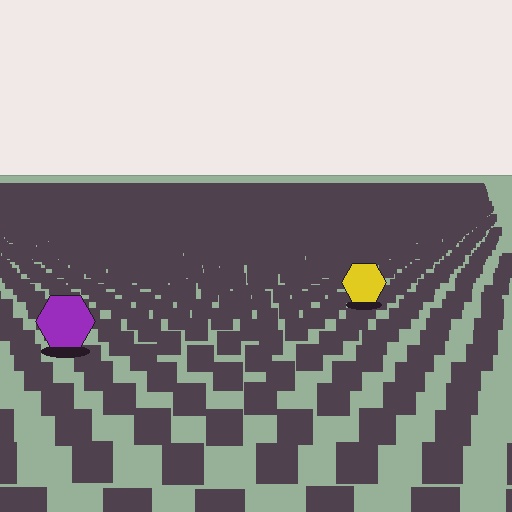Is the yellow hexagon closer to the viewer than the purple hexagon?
No. The purple hexagon is closer — you can tell from the texture gradient: the ground texture is coarser near it.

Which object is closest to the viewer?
The purple hexagon is closest. The texture marks near it are larger and more spread out.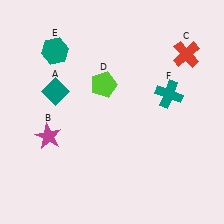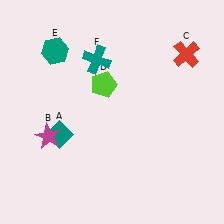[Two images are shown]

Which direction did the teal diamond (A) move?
The teal diamond (A) moved down.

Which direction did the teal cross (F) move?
The teal cross (F) moved left.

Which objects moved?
The objects that moved are: the teal diamond (A), the teal cross (F).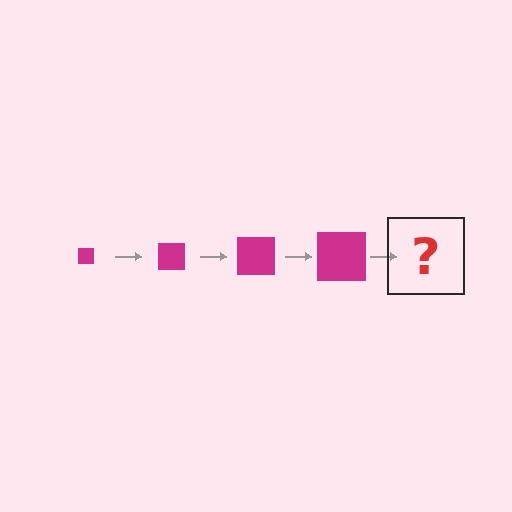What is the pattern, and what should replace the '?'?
The pattern is that the square gets progressively larger each step. The '?' should be a magenta square, larger than the previous one.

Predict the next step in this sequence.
The next step is a magenta square, larger than the previous one.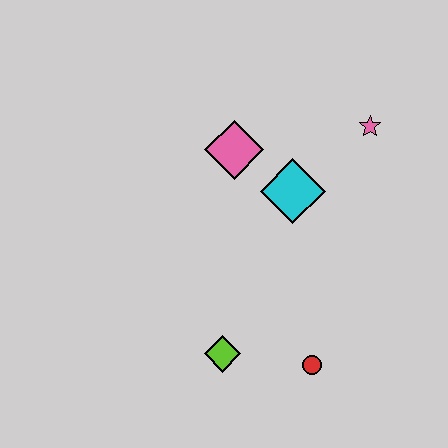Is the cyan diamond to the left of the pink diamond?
No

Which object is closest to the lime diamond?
The red circle is closest to the lime diamond.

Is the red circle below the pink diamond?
Yes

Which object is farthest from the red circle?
The pink star is farthest from the red circle.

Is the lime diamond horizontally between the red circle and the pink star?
No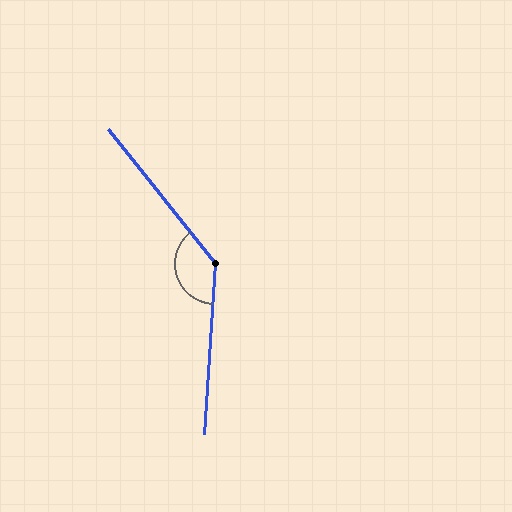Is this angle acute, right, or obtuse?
It is obtuse.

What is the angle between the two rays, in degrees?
Approximately 138 degrees.